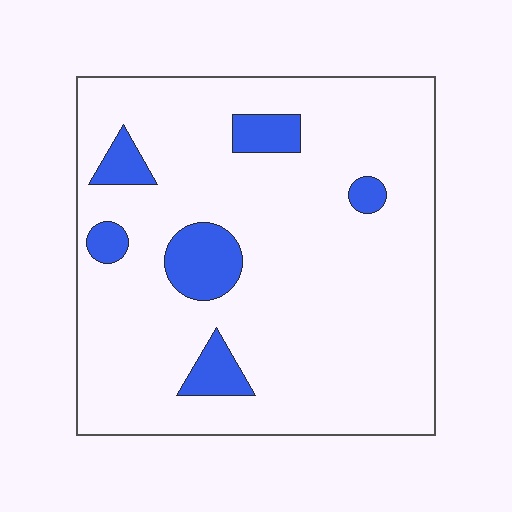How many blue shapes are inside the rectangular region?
6.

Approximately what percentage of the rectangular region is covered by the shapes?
Approximately 10%.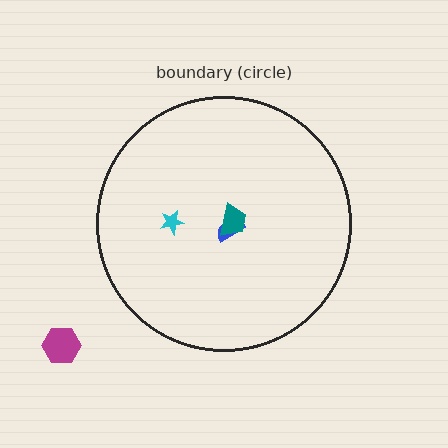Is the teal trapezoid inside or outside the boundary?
Inside.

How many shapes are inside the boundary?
3 inside, 1 outside.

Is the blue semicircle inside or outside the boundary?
Inside.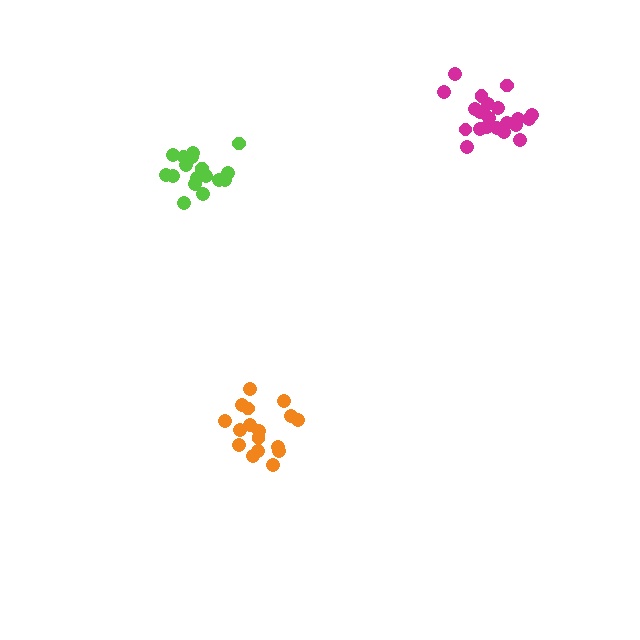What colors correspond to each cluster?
The clusters are colored: orange, magenta, lime.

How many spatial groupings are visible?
There are 3 spatial groupings.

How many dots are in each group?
Group 1: 17 dots, Group 2: 21 dots, Group 3: 17 dots (55 total).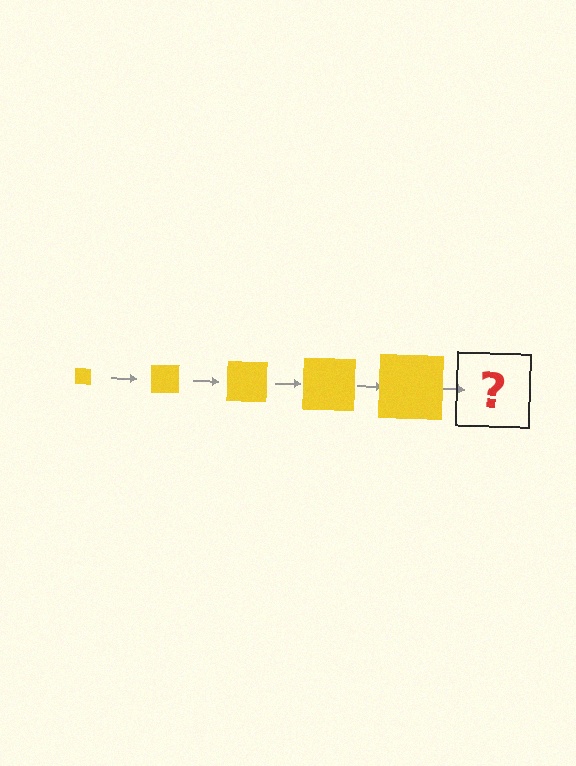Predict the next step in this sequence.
The next step is a yellow square, larger than the previous one.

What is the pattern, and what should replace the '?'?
The pattern is that the square gets progressively larger each step. The '?' should be a yellow square, larger than the previous one.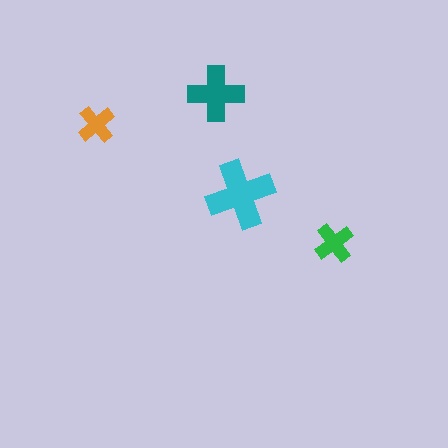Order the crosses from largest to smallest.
the cyan one, the teal one, the green one, the orange one.